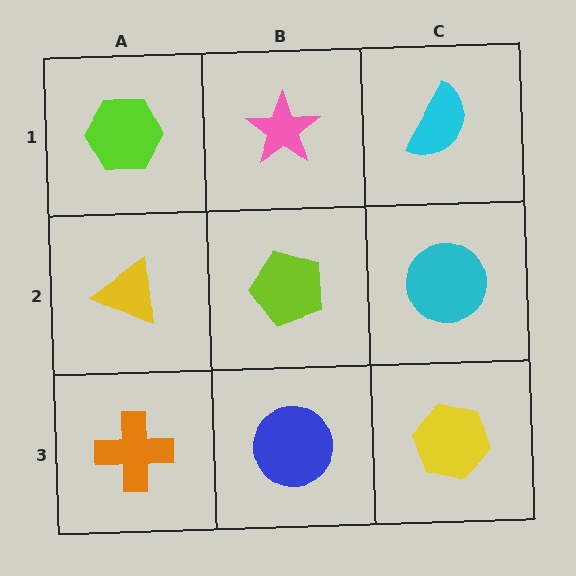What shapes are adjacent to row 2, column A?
A lime hexagon (row 1, column A), an orange cross (row 3, column A), a lime pentagon (row 2, column B).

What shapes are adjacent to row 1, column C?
A cyan circle (row 2, column C), a pink star (row 1, column B).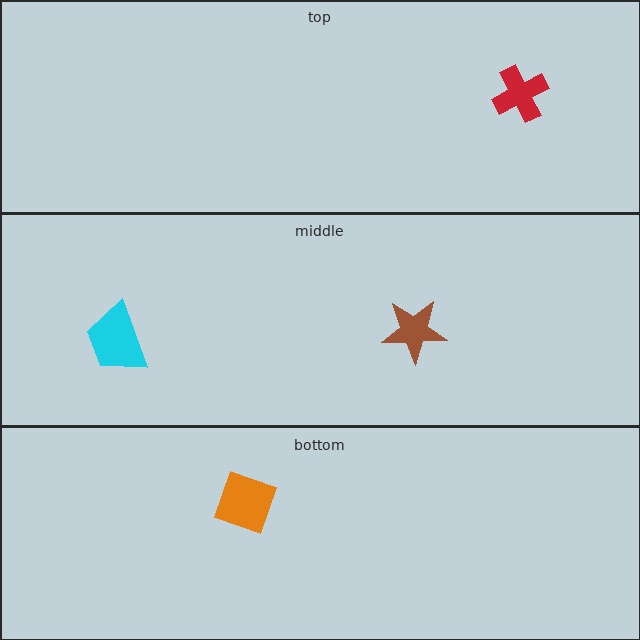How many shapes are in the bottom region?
1.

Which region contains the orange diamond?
The bottom region.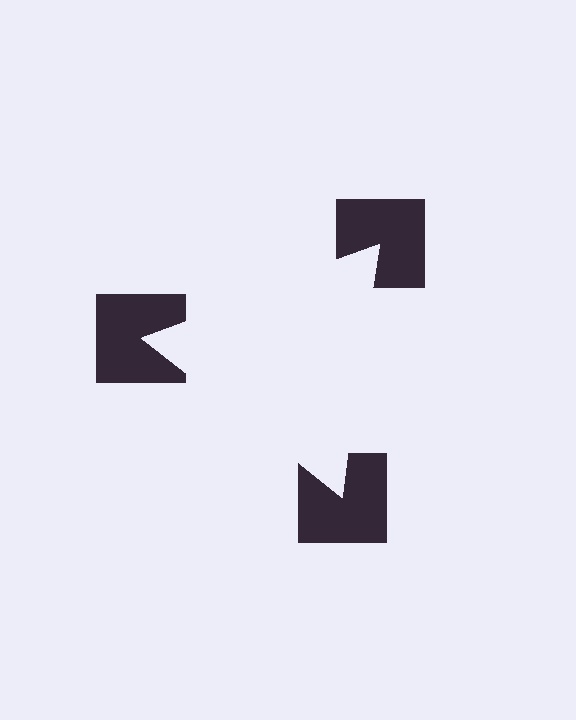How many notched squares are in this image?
There are 3 — one at each vertex of the illusory triangle.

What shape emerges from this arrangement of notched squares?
An illusory triangle — its edges are inferred from the aligned wedge cuts in the notched squares, not physically drawn.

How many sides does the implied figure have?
3 sides.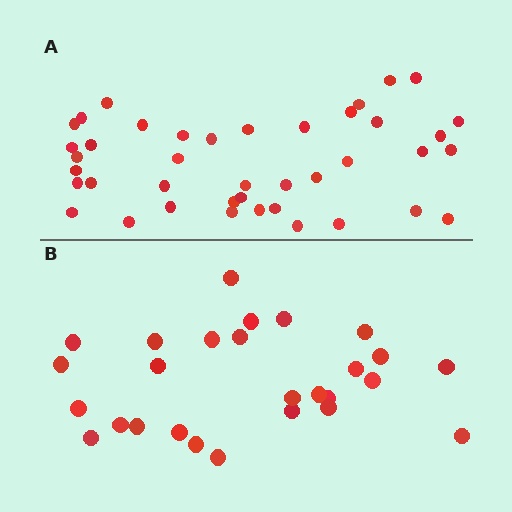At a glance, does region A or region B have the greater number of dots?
Region A (the top region) has more dots.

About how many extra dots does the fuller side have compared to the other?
Region A has approximately 15 more dots than region B.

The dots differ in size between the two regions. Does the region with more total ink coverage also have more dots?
No. Region B has more total ink coverage because its dots are larger, but region A actually contains more individual dots. Total area can be misleading — the number of items is what matters here.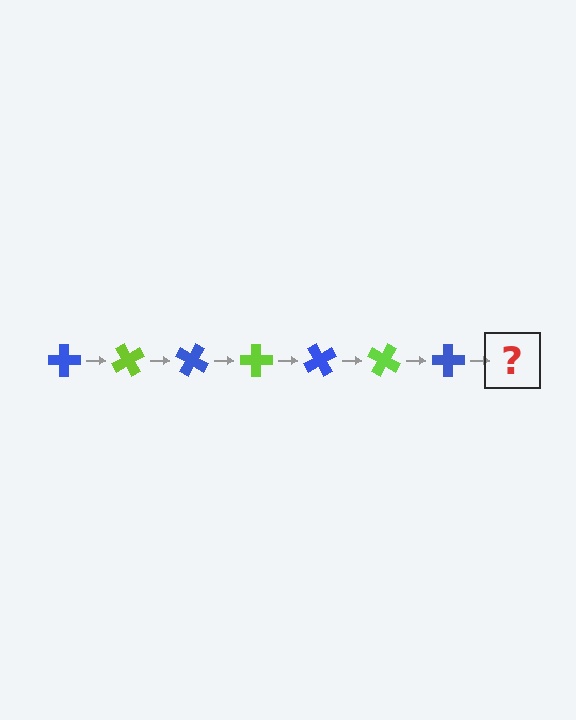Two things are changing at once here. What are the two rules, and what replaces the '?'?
The two rules are that it rotates 60 degrees each step and the color cycles through blue and lime. The '?' should be a lime cross, rotated 420 degrees from the start.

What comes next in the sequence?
The next element should be a lime cross, rotated 420 degrees from the start.